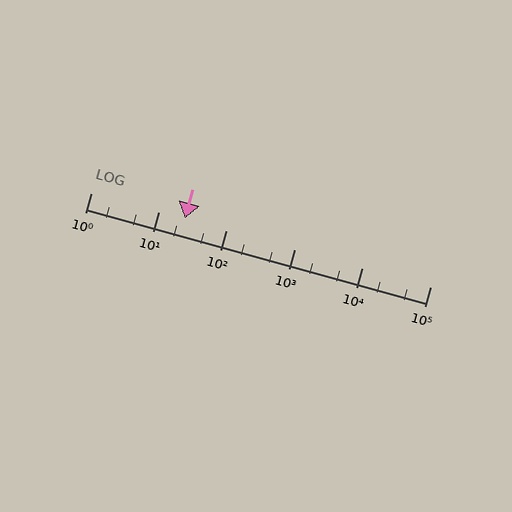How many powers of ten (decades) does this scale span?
The scale spans 5 decades, from 1 to 100000.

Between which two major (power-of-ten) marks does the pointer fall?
The pointer is between 10 and 100.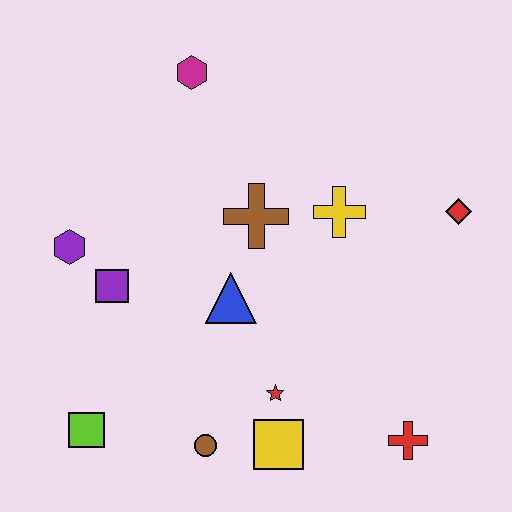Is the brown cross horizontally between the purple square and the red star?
Yes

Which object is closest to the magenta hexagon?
The brown cross is closest to the magenta hexagon.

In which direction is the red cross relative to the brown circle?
The red cross is to the right of the brown circle.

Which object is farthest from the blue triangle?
The red diamond is farthest from the blue triangle.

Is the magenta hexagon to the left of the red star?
Yes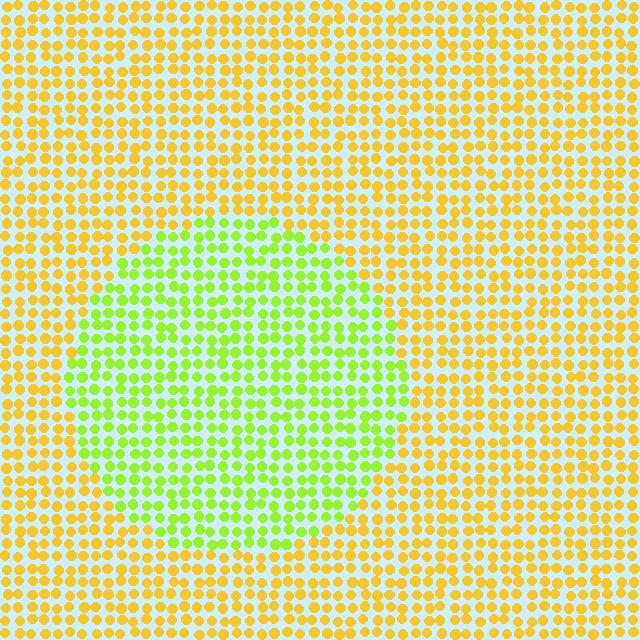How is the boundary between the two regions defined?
The boundary is defined purely by a slight shift in hue (about 43 degrees). Spacing, size, and orientation are identical on both sides.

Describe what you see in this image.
The image is filled with small yellow elements in a uniform arrangement. A circle-shaped region is visible where the elements are tinted to a slightly different hue, forming a subtle color boundary.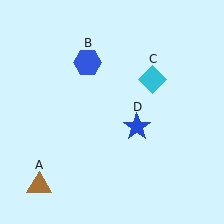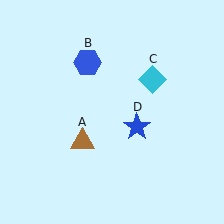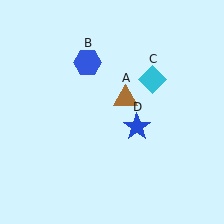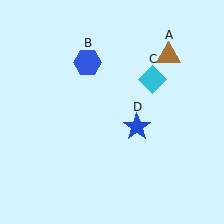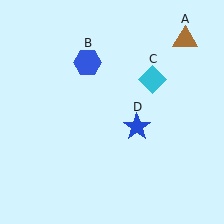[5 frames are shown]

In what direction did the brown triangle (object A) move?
The brown triangle (object A) moved up and to the right.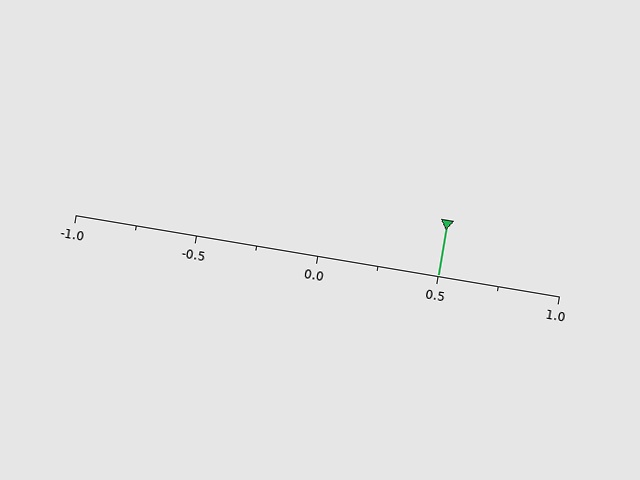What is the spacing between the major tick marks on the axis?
The major ticks are spaced 0.5 apart.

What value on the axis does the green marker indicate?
The marker indicates approximately 0.5.